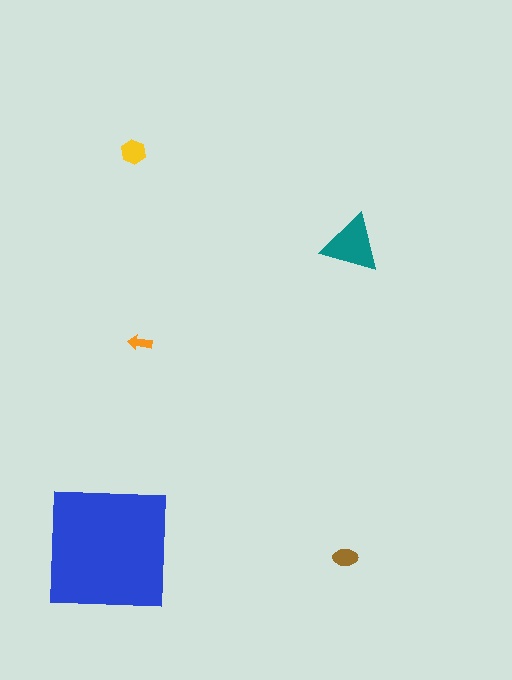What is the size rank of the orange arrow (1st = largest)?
5th.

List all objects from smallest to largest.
The orange arrow, the brown ellipse, the yellow hexagon, the teal triangle, the blue square.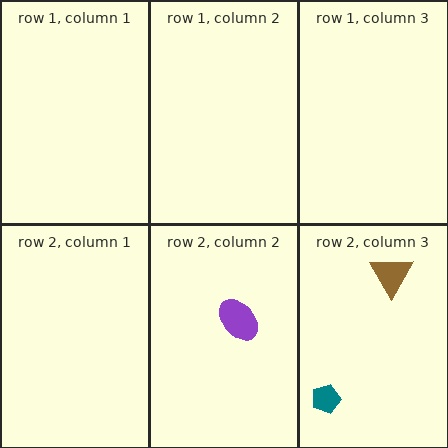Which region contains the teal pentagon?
The row 2, column 3 region.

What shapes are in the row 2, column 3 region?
The brown triangle, the teal pentagon.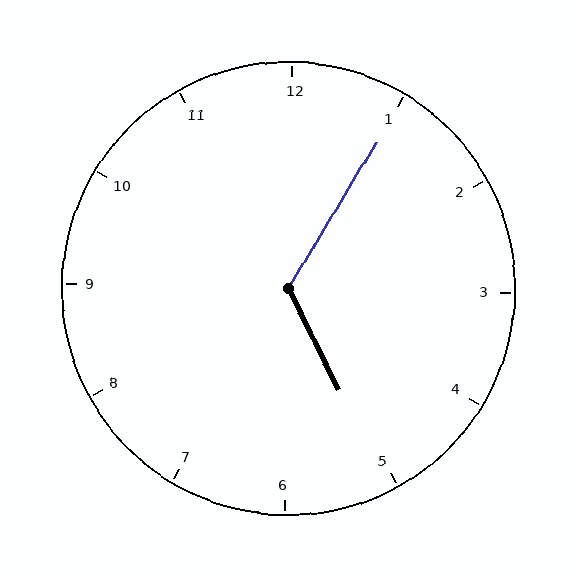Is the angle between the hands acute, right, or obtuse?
It is obtuse.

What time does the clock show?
5:05.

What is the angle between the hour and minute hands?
Approximately 122 degrees.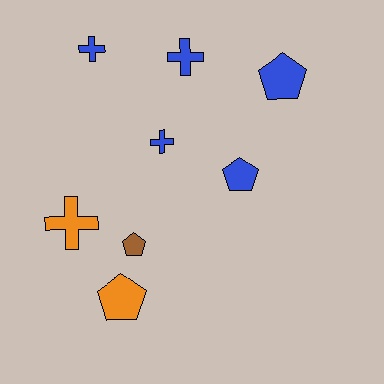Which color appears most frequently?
Blue, with 5 objects.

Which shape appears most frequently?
Cross, with 4 objects.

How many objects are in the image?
There are 8 objects.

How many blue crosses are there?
There are 3 blue crosses.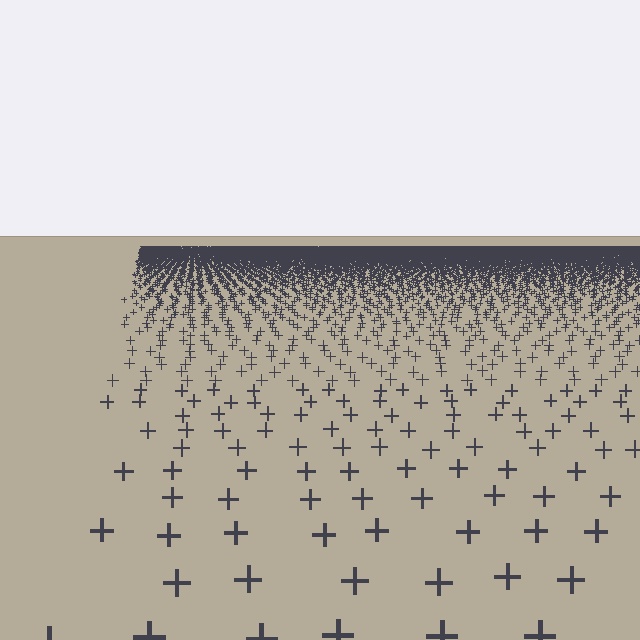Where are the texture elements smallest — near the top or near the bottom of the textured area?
Near the top.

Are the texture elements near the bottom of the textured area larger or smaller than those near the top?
Larger. Near the bottom, elements are closer to the viewer and appear at a bigger on-screen size.